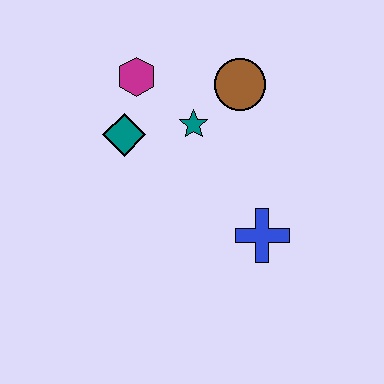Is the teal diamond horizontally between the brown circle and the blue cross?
No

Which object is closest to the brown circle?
The teal star is closest to the brown circle.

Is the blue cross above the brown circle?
No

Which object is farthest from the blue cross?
The magenta hexagon is farthest from the blue cross.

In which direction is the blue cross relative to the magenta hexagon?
The blue cross is below the magenta hexagon.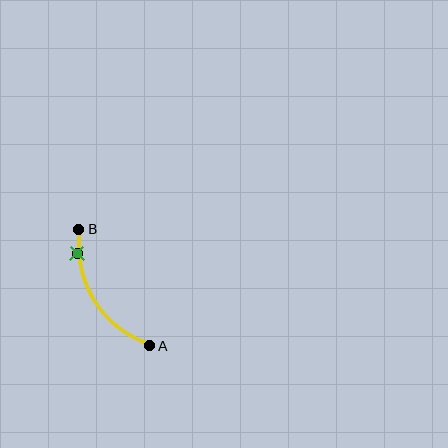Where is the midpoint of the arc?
The arc midpoint is the point on the curve farthest from the straight line joining A and B. It sits to the left of that line.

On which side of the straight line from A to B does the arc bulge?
The arc bulges to the left of the straight line connecting A and B.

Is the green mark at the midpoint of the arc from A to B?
No. The green mark lies on the arc but is closer to endpoint B. The arc midpoint would be at the point on the curve equidistant along the arc from both A and B.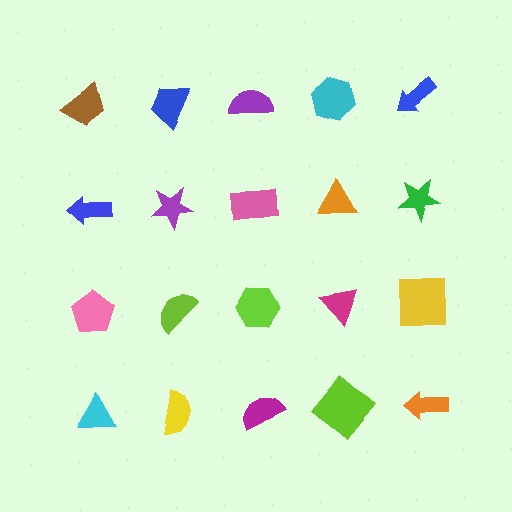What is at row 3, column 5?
A yellow square.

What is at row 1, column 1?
A brown trapezoid.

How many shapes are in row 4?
5 shapes.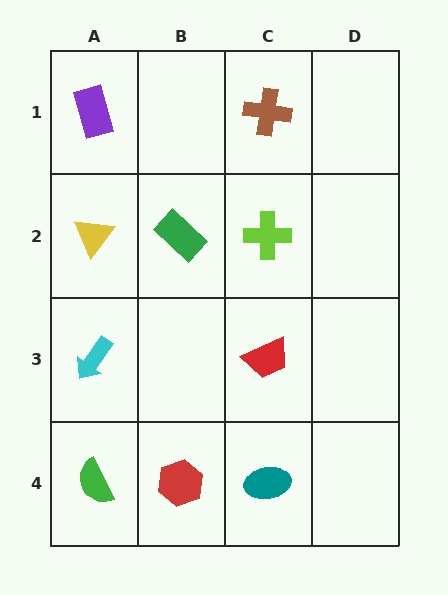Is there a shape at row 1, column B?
No, that cell is empty.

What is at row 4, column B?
A red hexagon.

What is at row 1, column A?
A purple rectangle.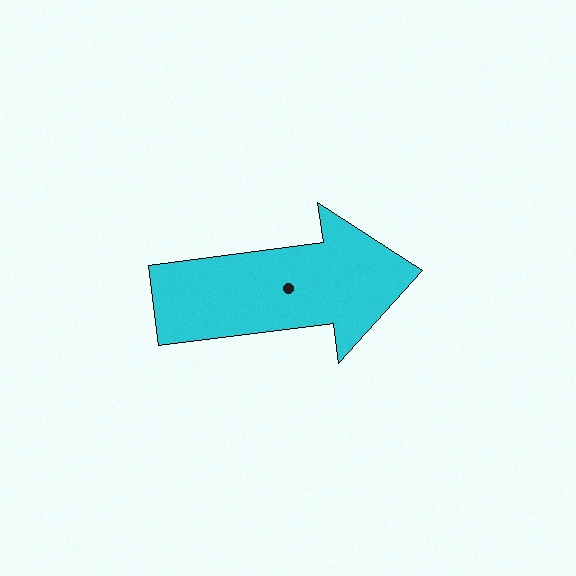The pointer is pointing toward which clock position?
Roughly 3 o'clock.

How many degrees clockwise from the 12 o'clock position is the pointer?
Approximately 83 degrees.